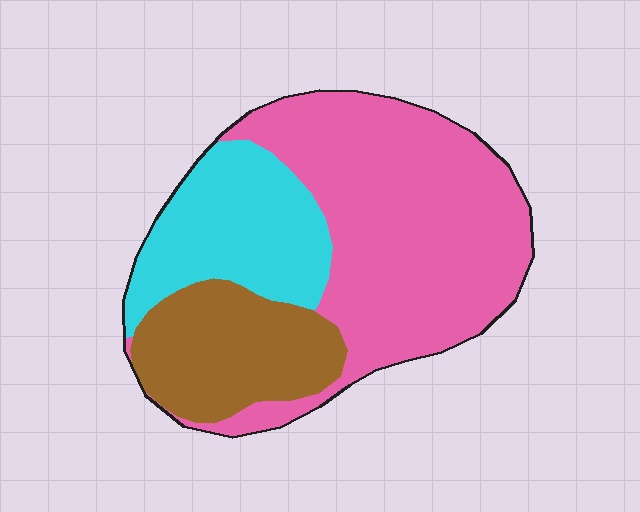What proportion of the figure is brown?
Brown covers around 20% of the figure.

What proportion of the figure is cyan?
Cyan takes up about one quarter (1/4) of the figure.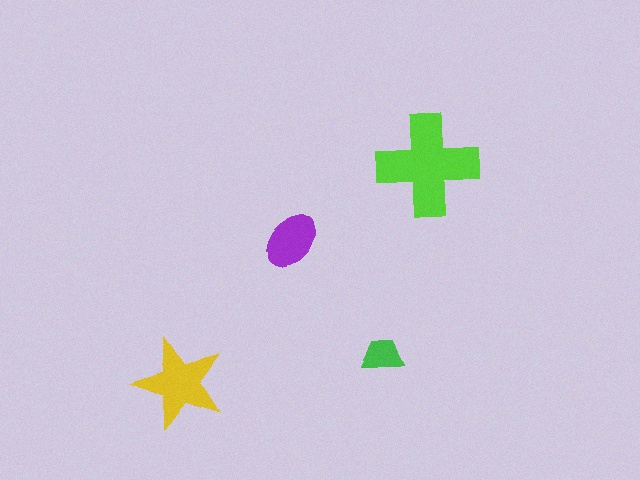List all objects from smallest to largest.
The green trapezoid, the purple ellipse, the yellow star, the lime cross.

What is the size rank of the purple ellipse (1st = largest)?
3rd.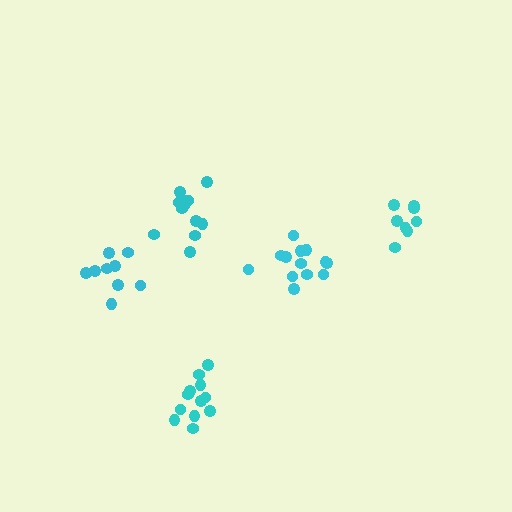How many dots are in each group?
Group 1: 12 dots, Group 2: 8 dots, Group 3: 13 dots, Group 4: 9 dots, Group 5: 12 dots (54 total).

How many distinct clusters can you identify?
There are 5 distinct clusters.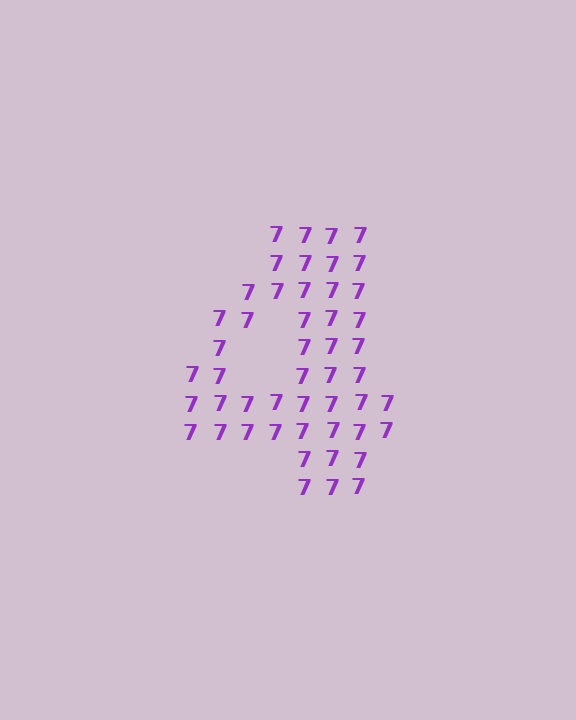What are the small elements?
The small elements are digit 7's.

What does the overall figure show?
The overall figure shows the digit 4.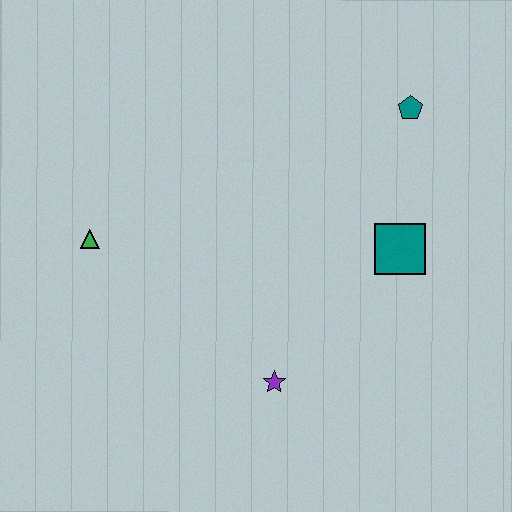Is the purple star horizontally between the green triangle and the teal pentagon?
Yes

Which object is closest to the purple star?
The teal square is closest to the purple star.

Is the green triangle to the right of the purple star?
No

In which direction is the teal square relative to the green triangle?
The teal square is to the right of the green triangle.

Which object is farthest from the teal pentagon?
The green triangle is farthest from the teal pentagon.